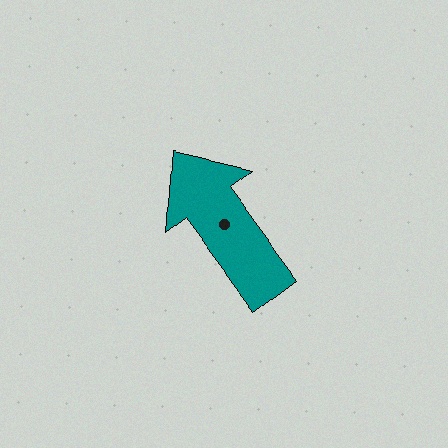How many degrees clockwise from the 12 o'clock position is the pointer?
Approximately 323 degrees.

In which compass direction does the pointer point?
Northwest.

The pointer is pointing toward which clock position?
Roughly 11 o'clock.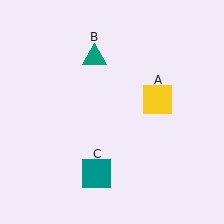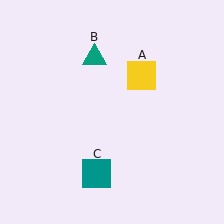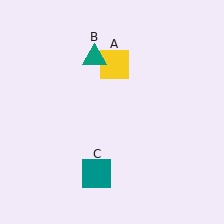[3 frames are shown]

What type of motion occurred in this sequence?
The yellow square (object A) rotated counterclockwise around the center of the scene.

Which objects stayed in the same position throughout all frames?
Teal triangle (object B) and teal square (object C) remained stationary.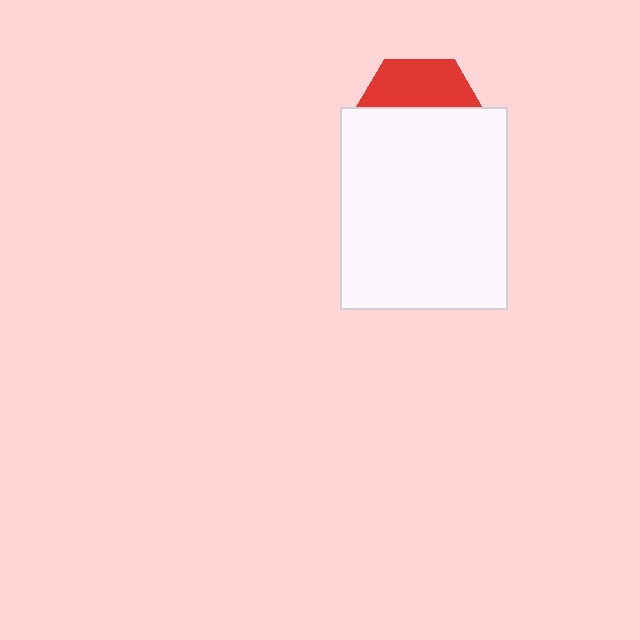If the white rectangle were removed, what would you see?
You would see the complete red hexagon.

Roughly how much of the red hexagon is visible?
A small part of it is visible (roughly 37%).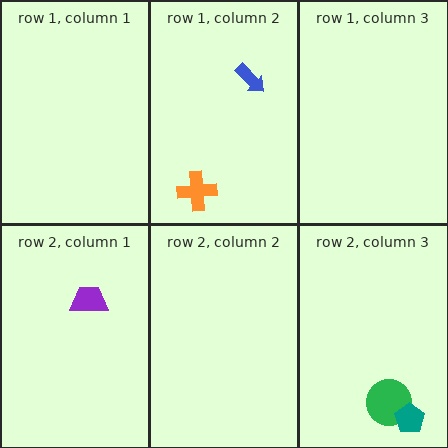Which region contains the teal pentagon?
The row 2, column 3 region.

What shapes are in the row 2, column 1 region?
The purple trapezoid.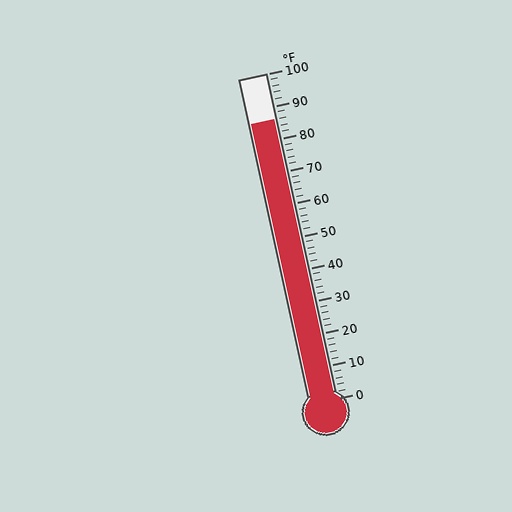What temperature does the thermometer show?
The thermometer shows approximately 86°F.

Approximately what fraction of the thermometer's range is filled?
The thermometer is filled to approximately 85% of its range.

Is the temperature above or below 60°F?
The temperature is above 60°F.